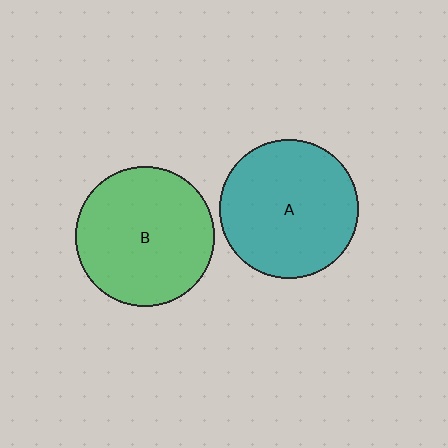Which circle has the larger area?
Circle B (green).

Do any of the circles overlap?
No, none of the circles overlap.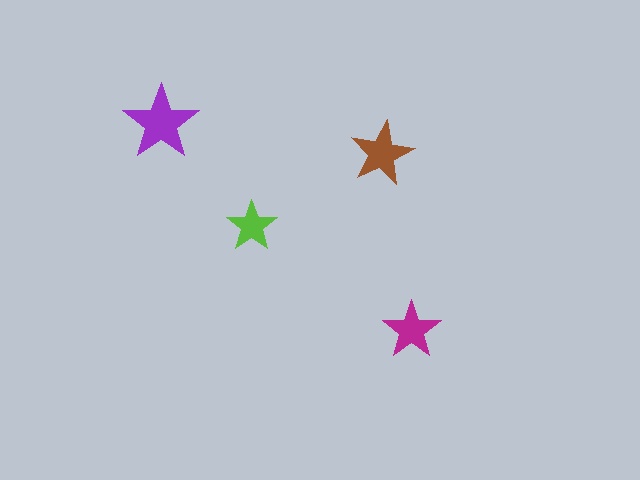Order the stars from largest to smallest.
the purple one, the brown one, the magenta one, the lime one.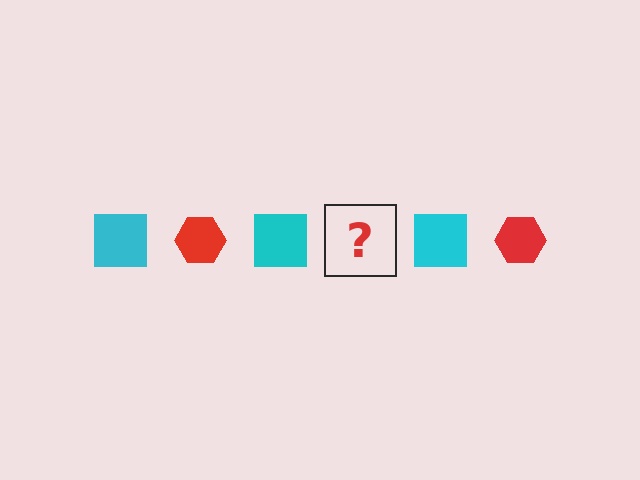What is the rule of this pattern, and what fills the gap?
The rule is that the pattern alternates between cyan square and red hexagon. The gap should be filled with a red hexagon.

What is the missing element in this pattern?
The missing element is a red hexagon.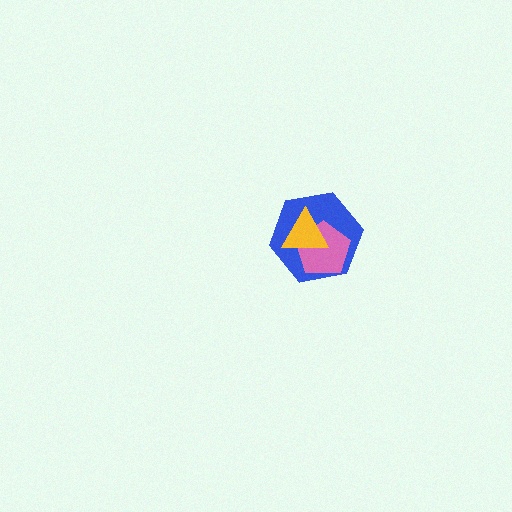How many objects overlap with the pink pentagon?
2 objects overlap with the pink pentagon.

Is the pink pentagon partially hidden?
Yes, it is partially covered by another shape.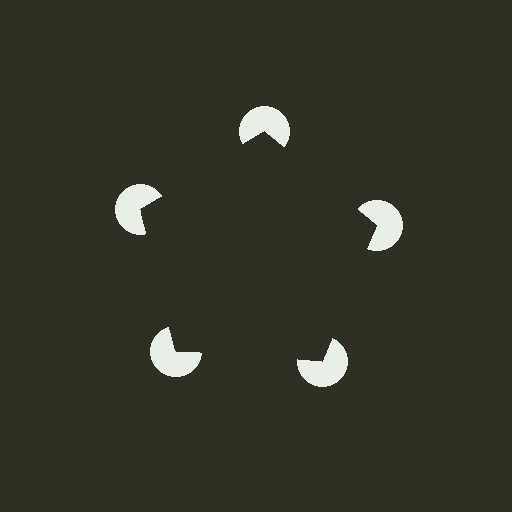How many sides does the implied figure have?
5 sides.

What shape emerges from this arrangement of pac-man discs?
An illusory pentagon — its edges are inferred from the aligned wedge cuts in the pac-man discs, not physically drawn.